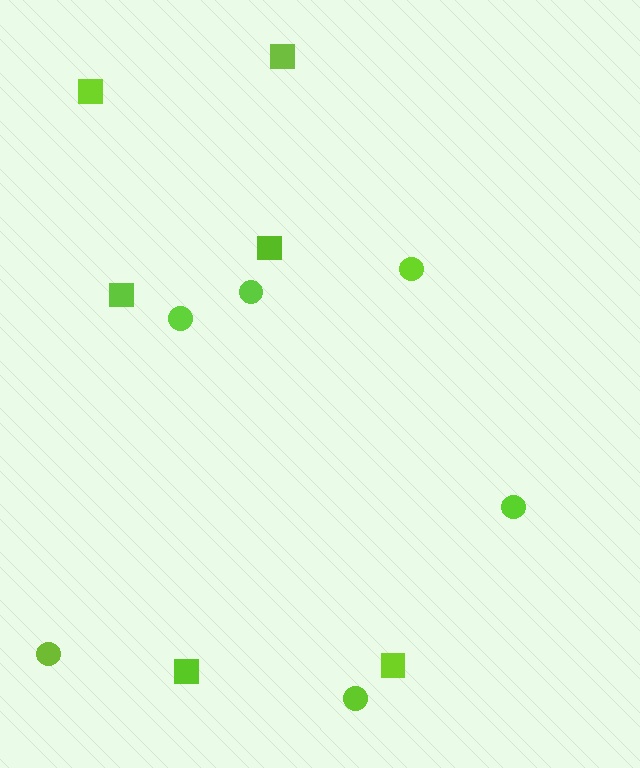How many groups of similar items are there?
There are 2 groups: one group of squares (6) and one group of circles (6).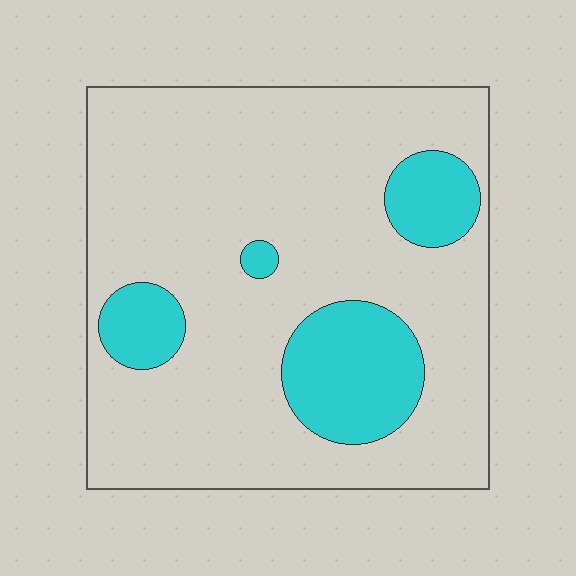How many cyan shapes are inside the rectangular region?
4.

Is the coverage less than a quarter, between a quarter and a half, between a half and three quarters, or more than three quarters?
Less than a quarter.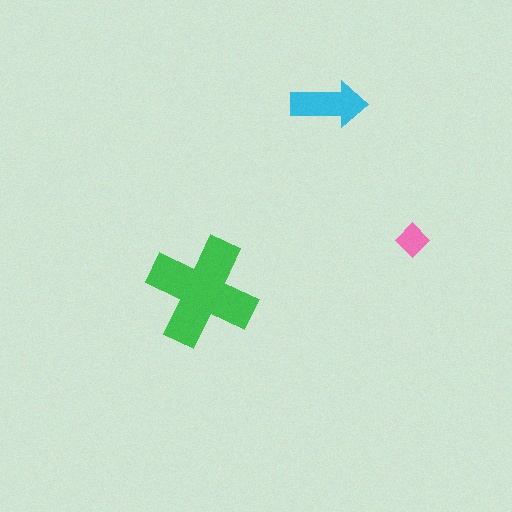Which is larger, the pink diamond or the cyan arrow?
The cyan arrow.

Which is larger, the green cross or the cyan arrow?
The green cross.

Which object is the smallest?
The pink diamond.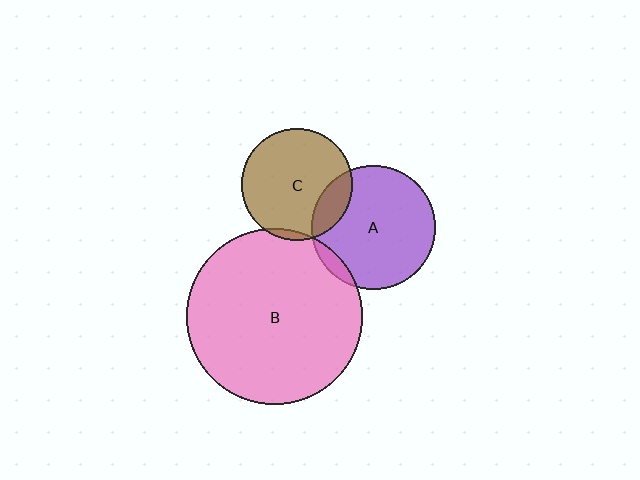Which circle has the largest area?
Circle B (pink).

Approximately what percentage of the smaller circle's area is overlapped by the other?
Approximately 5%.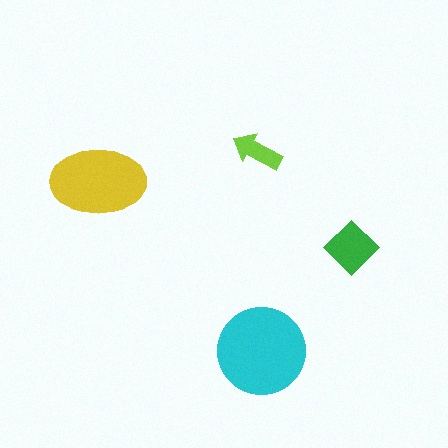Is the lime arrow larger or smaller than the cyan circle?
Smaller.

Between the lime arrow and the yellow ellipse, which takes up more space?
The yellow ellipse.